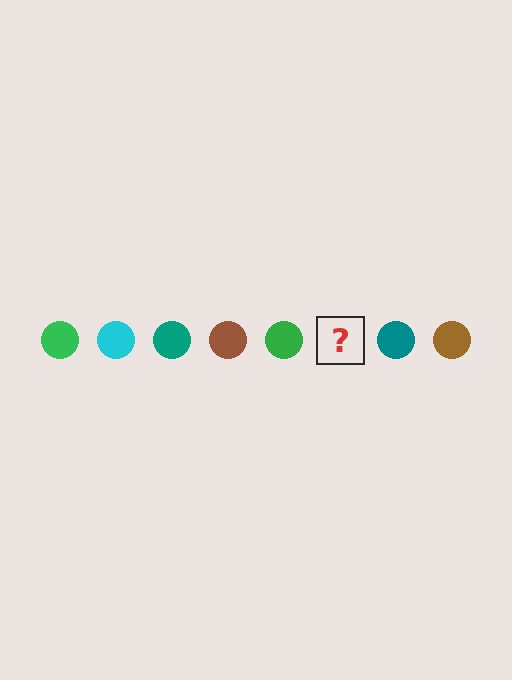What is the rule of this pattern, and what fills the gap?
The rule is that the pattern cycles through green, cyan, teal, brown circles. The gap should be filled with a cyan circle.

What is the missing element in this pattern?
The missing element is a cyan circle.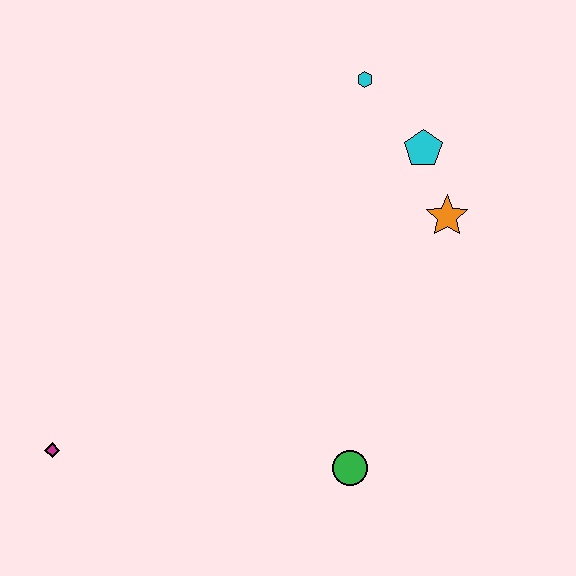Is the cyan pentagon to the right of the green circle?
Yes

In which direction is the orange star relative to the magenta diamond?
The orange star is to the right of the magenta diamond.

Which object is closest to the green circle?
The orange star is closest to the green circle.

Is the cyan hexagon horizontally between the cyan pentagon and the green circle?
Yes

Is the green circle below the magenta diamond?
Yes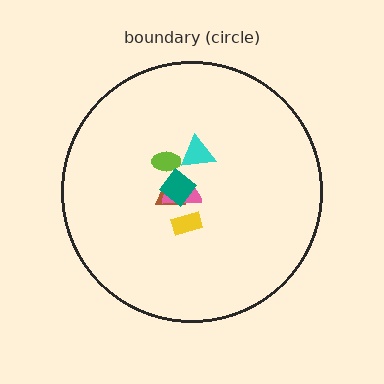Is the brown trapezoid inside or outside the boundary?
Inside.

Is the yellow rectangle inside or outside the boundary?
Inside.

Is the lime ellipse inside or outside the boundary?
Inside.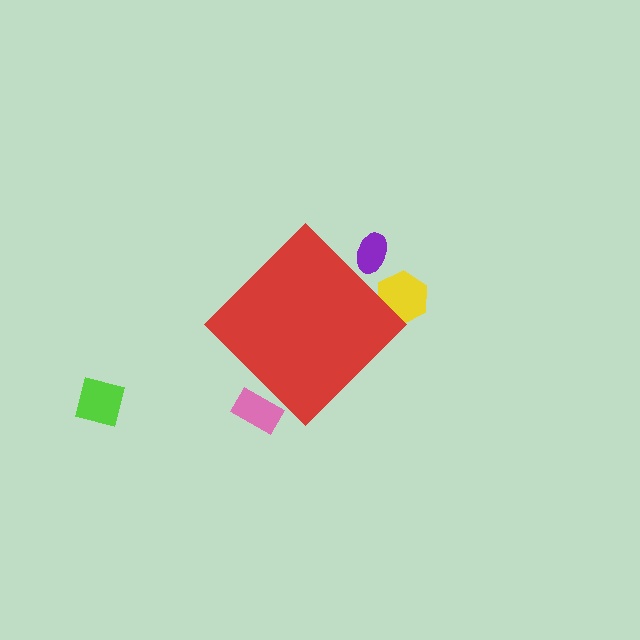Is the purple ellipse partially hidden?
Yes, the purple ellipse is partially hidden behind the red diamond.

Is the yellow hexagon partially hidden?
Yes, the yellow hexagon is partially hidden behind the red diamond.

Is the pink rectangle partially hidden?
Yes, the pink rectangle is partially hidden behind the red diamond.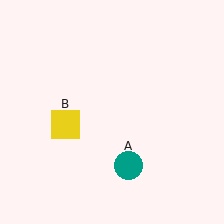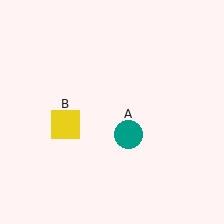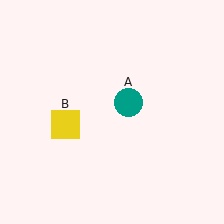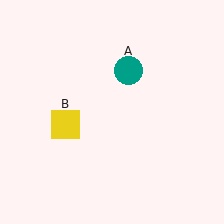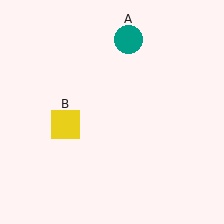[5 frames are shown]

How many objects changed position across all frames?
1 object changed position: teal circle (object A).